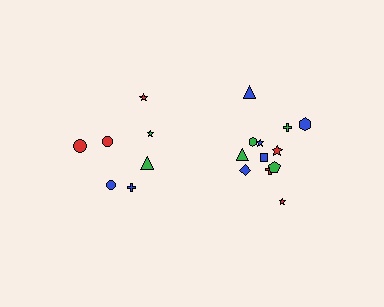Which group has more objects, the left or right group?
The right group.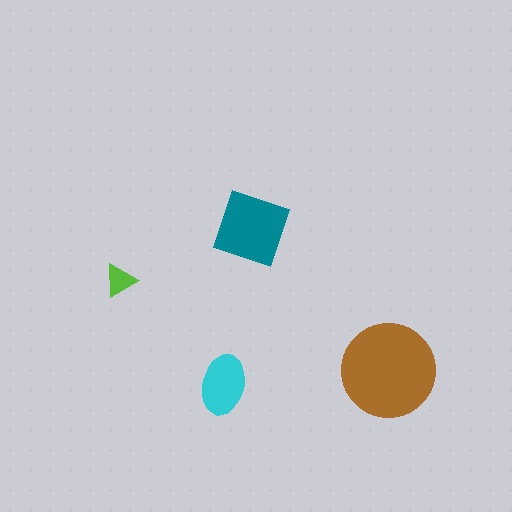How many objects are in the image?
There are 4 objects in the image.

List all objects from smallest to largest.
The lime triangle, the cyan ellipse, the teal diamond, the brown circle.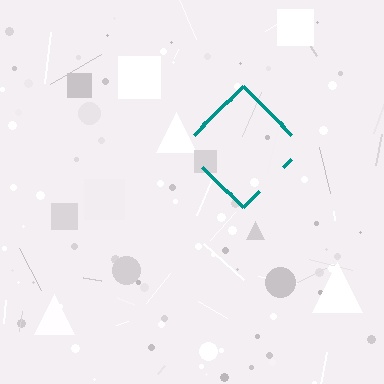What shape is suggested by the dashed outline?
The dashed outline suggests a diamond.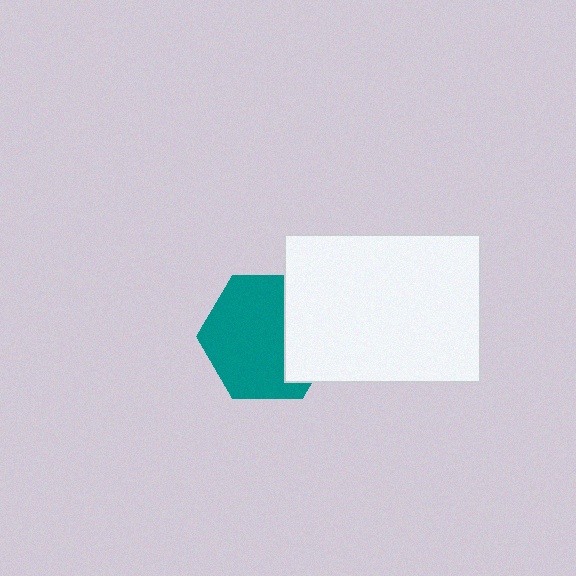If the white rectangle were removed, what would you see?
You would see the complete teal hexagon.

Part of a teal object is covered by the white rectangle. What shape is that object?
It is a hexagon.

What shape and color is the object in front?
The object in front is a white rectangle.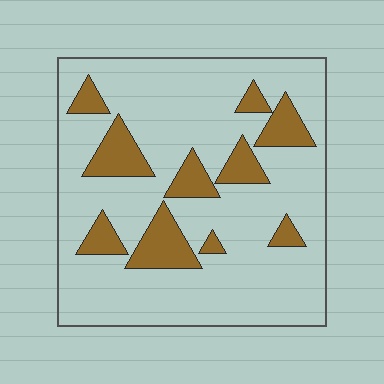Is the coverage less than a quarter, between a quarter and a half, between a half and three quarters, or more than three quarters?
Less than a quarter.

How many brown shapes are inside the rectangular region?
10.